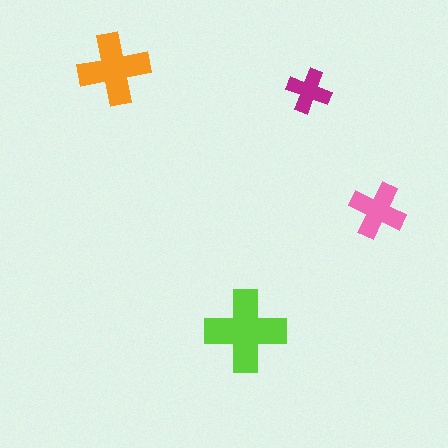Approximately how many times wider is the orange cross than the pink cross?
About 1.5 times wider.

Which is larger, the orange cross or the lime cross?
The lime one.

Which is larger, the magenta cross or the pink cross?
The pink one.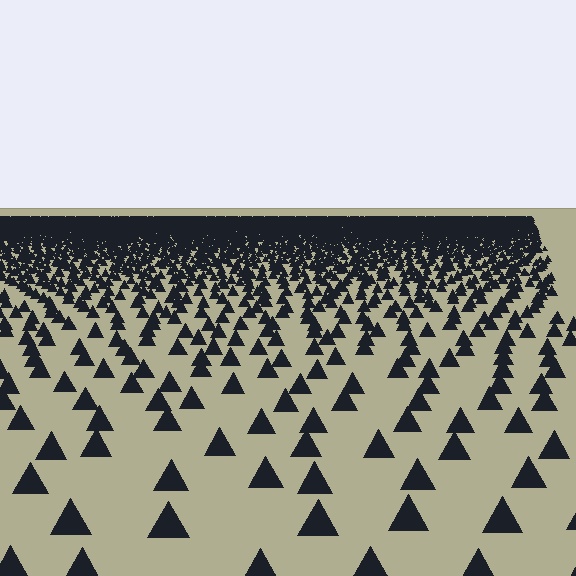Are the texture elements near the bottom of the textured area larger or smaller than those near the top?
Larger. Near the bottom, elements are closer to the viewer and appear at a bigger on-screen size.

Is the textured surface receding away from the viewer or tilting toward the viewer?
The surface is receding away from the viewer. Texture elements get smaller and denser toward the top.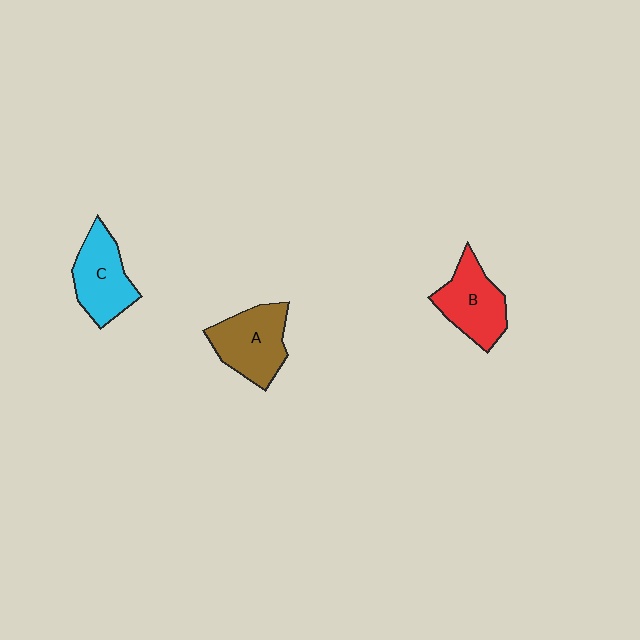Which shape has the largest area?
Shape A (brown).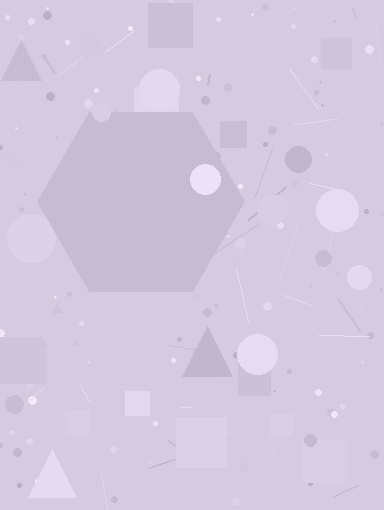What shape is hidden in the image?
A hexagon is hidden in the image.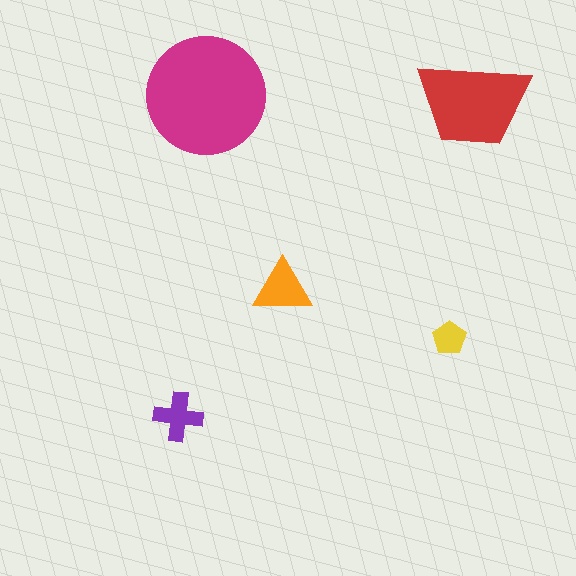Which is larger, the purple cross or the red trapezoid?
The red trapezoid.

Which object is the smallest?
The yellow pentagon.